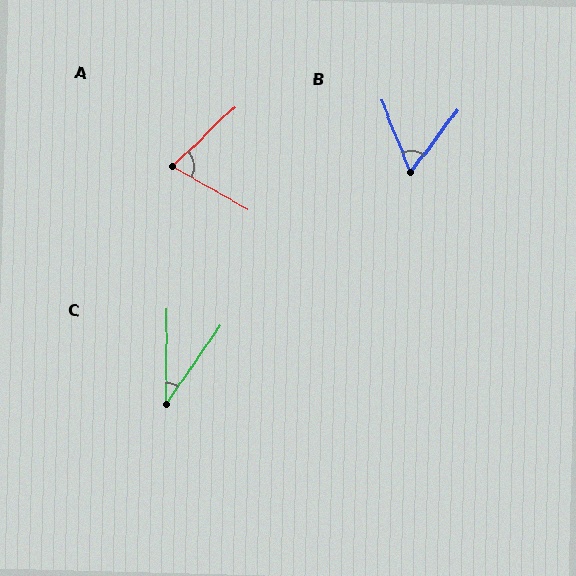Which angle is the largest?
A, at approximately 73 degrees.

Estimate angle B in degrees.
Approximately 58 degrees.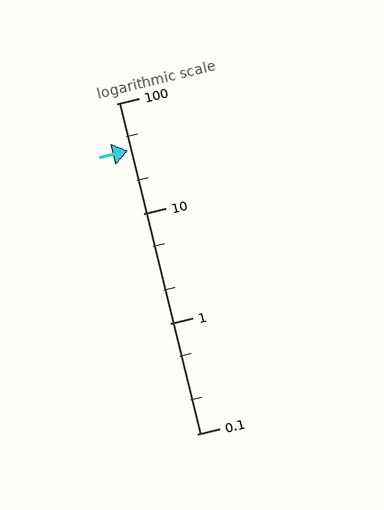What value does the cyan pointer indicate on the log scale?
The pointer indicates approximately 37.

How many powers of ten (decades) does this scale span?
The scale spans 3 decades, from 0.1 to 100.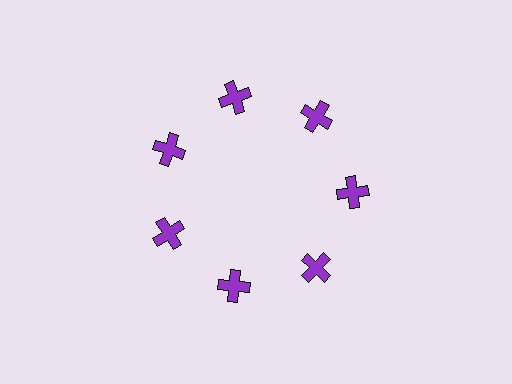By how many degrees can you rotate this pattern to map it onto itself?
The pattern maps onto itself every 51 degrees of rotation.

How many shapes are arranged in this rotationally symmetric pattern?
There are 7 shapes, arranged in 7 groups of 1.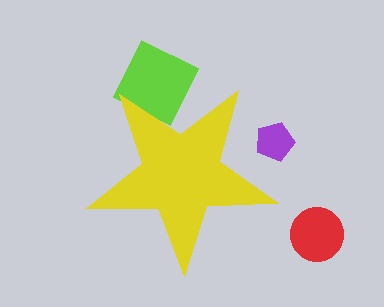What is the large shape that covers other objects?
A yellow star.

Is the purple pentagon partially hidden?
Yes, the purple pentagon is partially hidden behind the yellow star.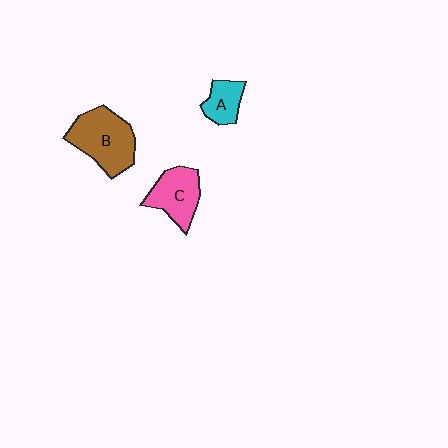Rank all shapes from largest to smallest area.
From largest to smallest: B (brown), C (pink), A (cyan).